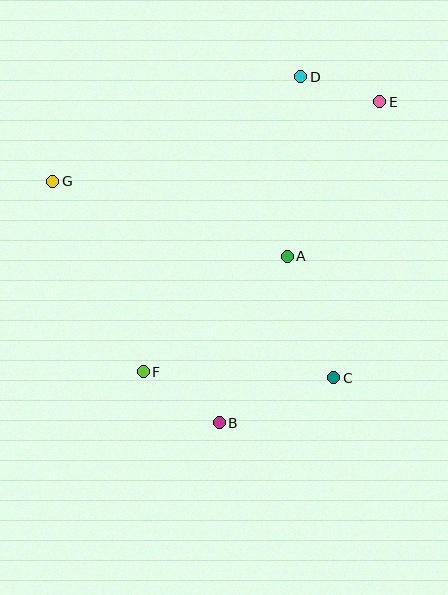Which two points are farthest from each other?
Points E and F are farthest from each other.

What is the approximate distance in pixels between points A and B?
The distance between A and B is approximately 180 pixels.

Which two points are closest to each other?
Points D and E are closest to each other.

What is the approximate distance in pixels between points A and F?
The distance between A and F is approximately 185 pixels.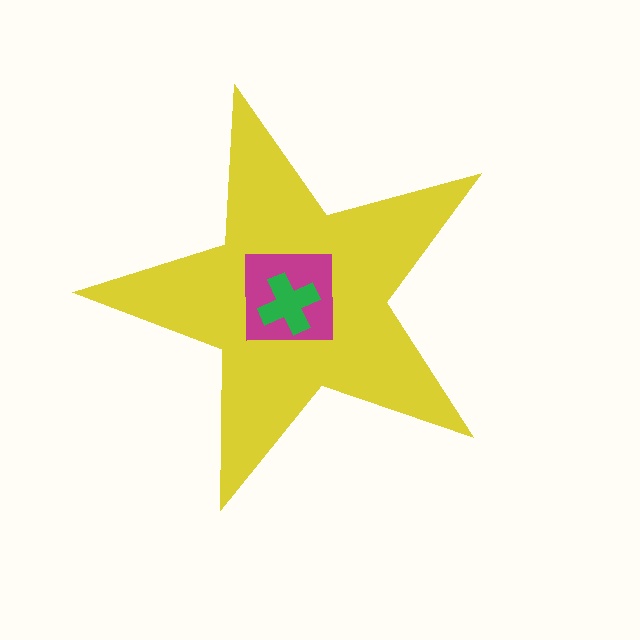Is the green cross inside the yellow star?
Yes.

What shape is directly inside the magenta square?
The green cross.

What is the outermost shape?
The yellow star.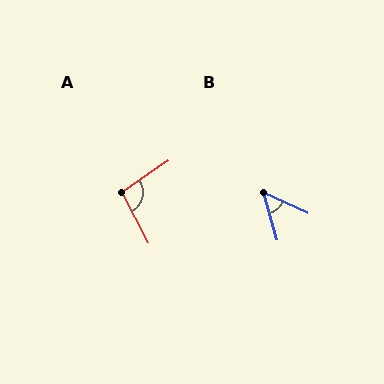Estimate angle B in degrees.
Approximately 50 degrees.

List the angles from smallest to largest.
B (50°), A (97°).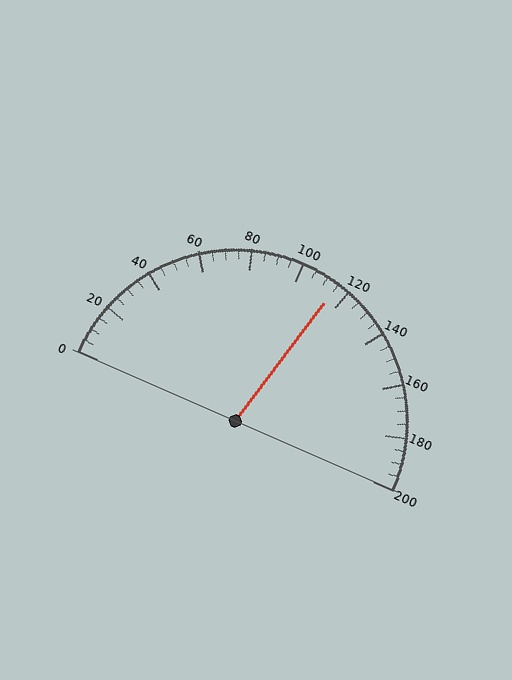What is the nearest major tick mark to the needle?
The nearest major tick mark is 120.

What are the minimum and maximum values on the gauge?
The gauge ranges from 0 to 200.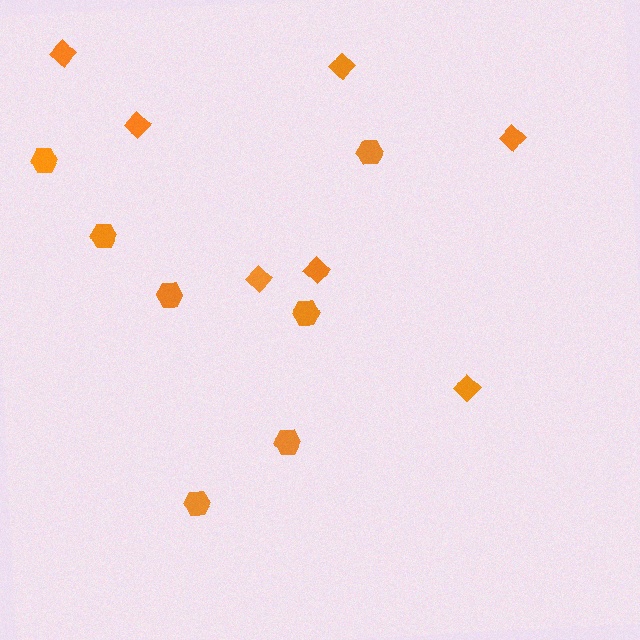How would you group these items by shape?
There are 2 groups: one group of hexagons (7) and one group of diamonds (7).